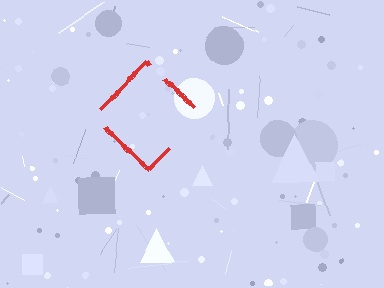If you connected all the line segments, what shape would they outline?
They would outline a diamond.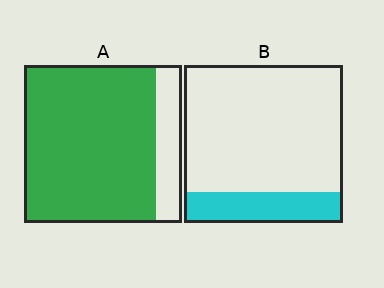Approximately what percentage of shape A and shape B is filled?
A is approximately 85% and B is approximately 20%.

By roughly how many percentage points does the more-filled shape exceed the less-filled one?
By roughly 65 percentage points (A over B).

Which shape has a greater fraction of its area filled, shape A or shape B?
Shape A.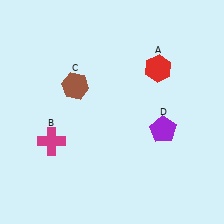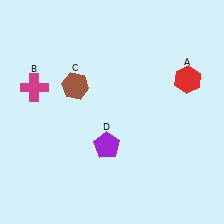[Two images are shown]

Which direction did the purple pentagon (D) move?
The purple pentagon (D) moved left.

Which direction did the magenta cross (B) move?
The magenta cross (B) moved up.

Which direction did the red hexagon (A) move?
The red hexagon (A) moved right.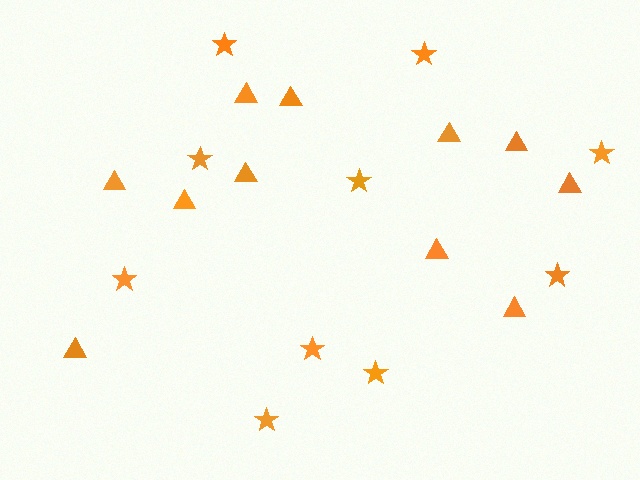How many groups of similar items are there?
There are 2 groups: one group of stars (10) and one group of triangles (11).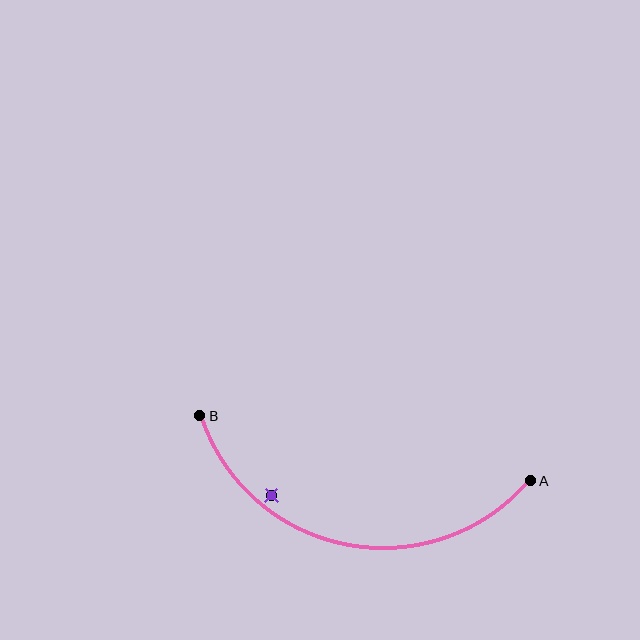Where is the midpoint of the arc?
The arc midpoint is the point on the curve farthest from the straight line joining A and B. It sits below that line.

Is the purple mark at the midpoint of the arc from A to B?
No — the purple mark does not lie on the arc at all. It sits slightly inside the curve.